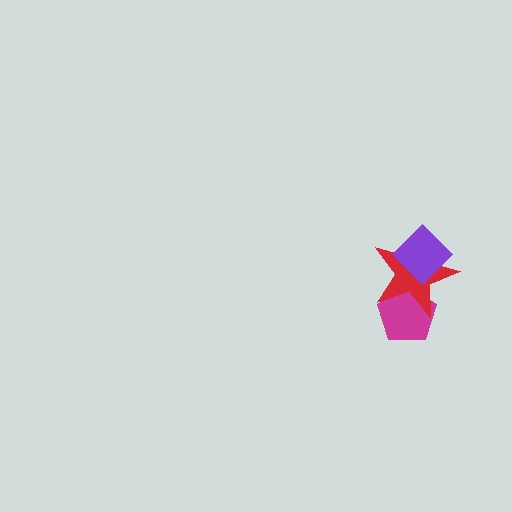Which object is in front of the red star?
The purple diamond is in front of the red star.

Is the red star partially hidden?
Yes, it is partially covered by another shape.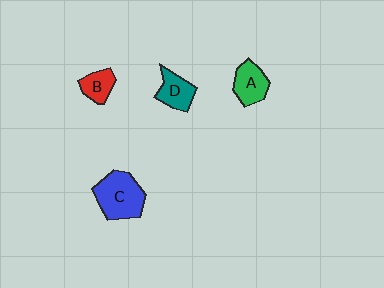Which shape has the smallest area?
Shape B (red).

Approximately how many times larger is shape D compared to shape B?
Approximately 1.2 times.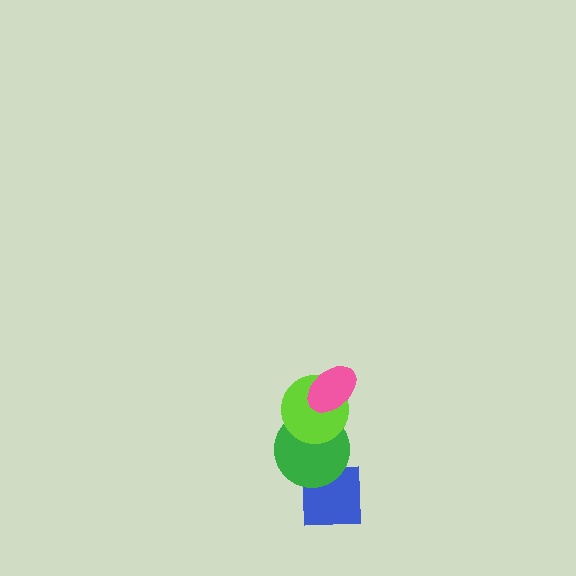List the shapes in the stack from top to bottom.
From top to bottom: the pink ellipse, the lime circle, the green circle, the blue square.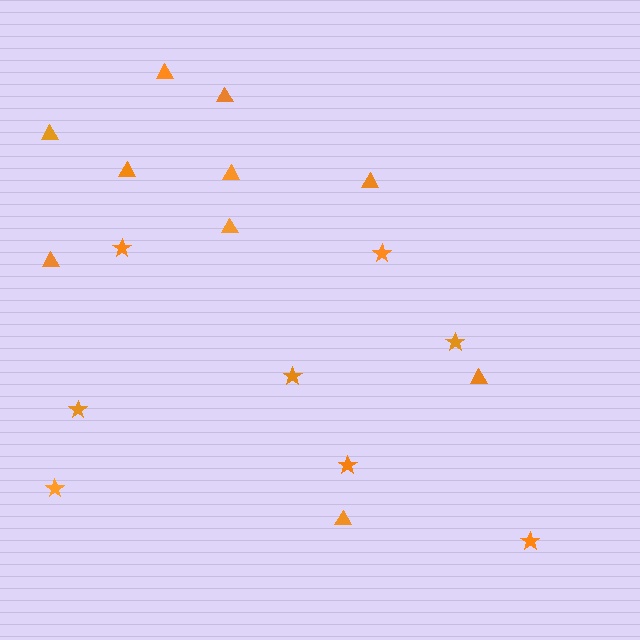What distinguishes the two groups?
There are 2 groups: one group of stars (8) and one group of triangles (10).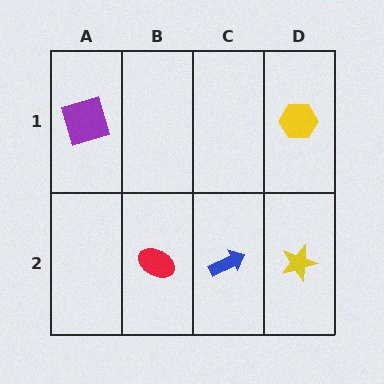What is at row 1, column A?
A purple square.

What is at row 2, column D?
A yellow star.